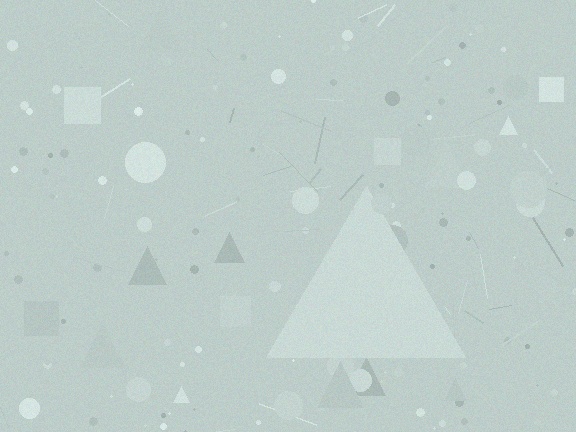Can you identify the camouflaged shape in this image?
The camouflaged shape is a triangle.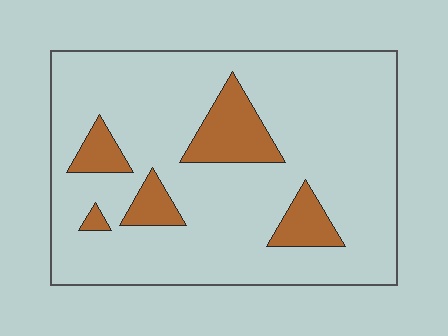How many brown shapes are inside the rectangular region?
5.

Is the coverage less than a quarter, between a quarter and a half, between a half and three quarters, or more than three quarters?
Less than a quarter.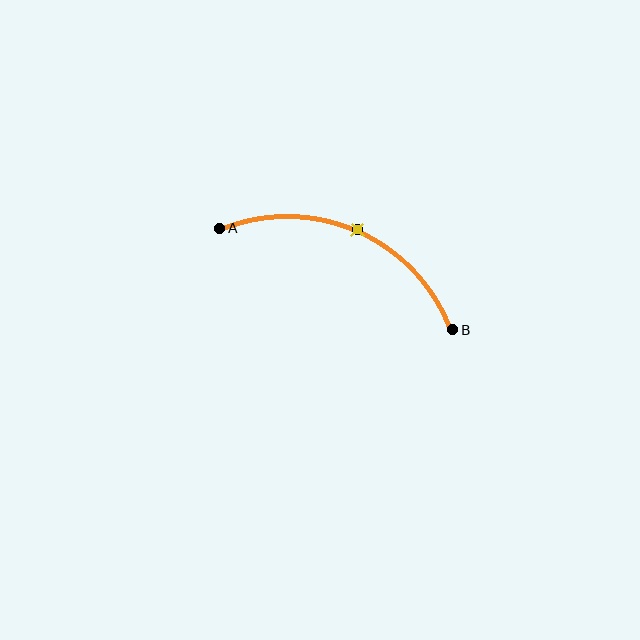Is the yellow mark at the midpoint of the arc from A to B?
Yes. The yellow mark lies on the arc at equal arc-length from both A and B — it is the arc midpoint.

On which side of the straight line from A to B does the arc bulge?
The arc bulges above the straight line connecting A and B.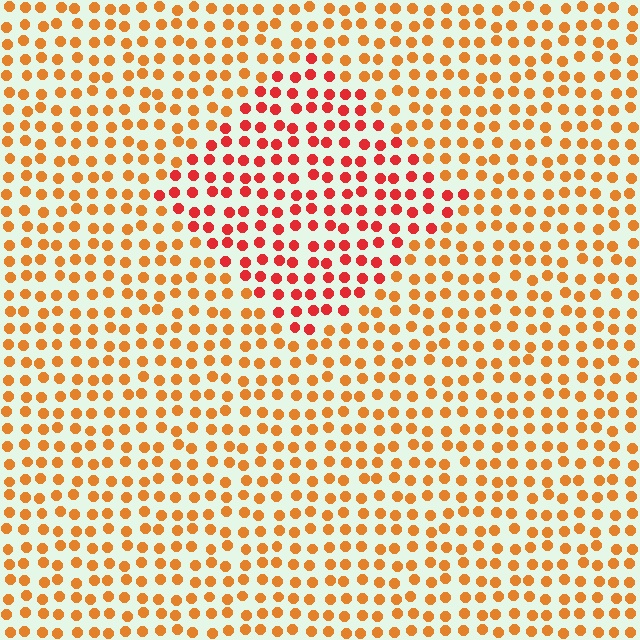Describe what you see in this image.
The image is filled with small orange elements in a uniform arrangement. A diamond-shaped region is visible where the elements are tinted to a slightly different hue, forming a subtle color boundary.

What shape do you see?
I see a diamond.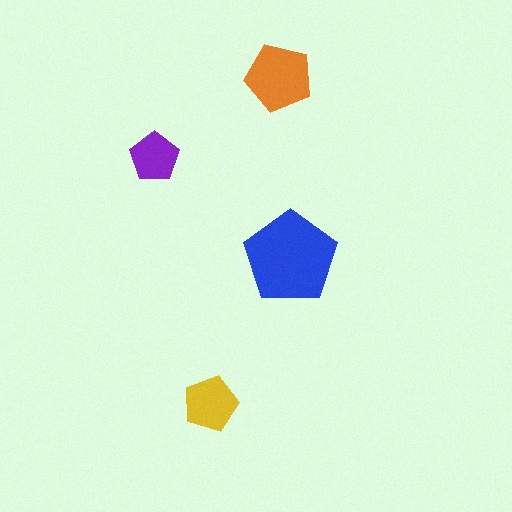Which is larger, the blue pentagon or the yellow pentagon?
The blue one.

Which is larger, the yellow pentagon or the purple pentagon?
The yellow one.